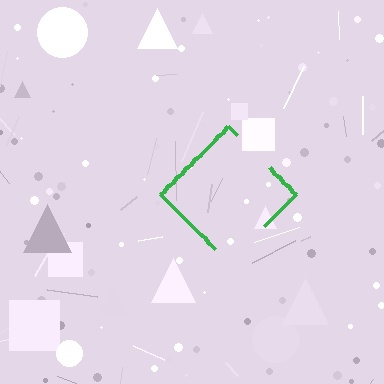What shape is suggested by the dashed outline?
The dashed outline suggests a diamond.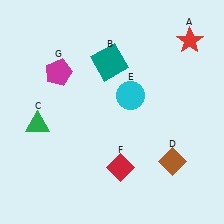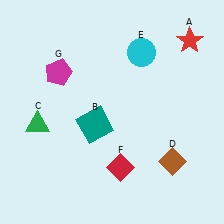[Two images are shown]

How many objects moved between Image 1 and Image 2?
2 objects moved between the two images.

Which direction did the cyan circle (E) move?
The cyan circle (E) moved up.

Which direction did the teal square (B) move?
The teal square (B) moved down.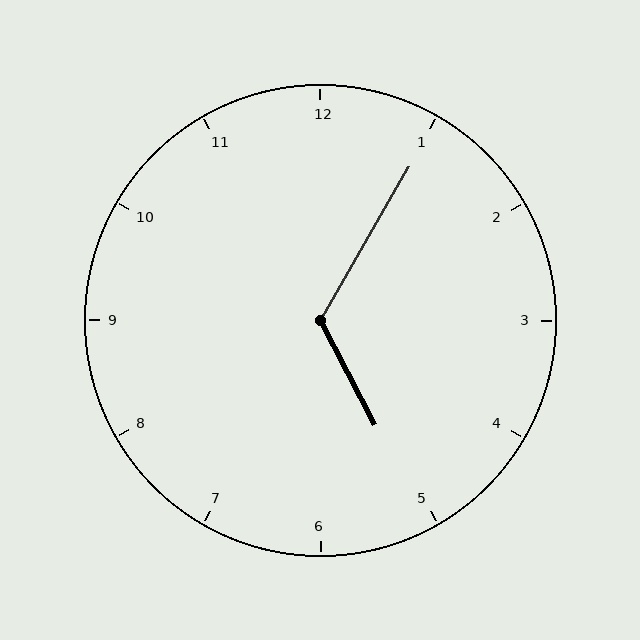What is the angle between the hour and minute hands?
Approximately 122 degrees.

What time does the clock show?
5:05.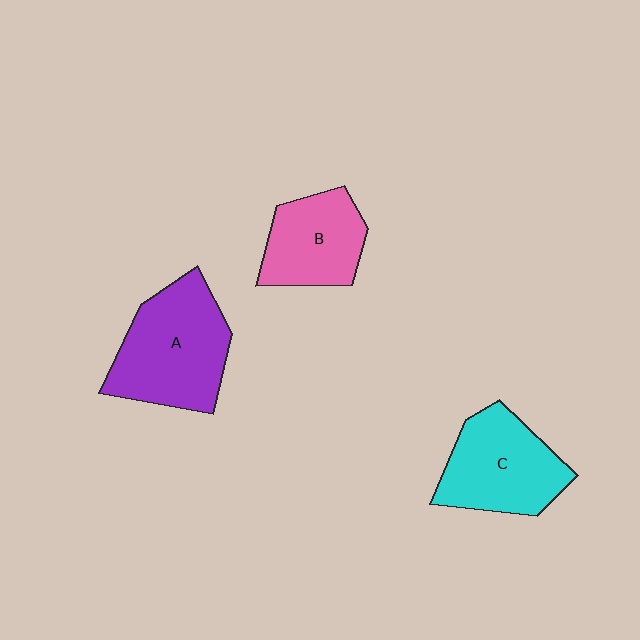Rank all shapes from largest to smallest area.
From largest to smallest: A (purple), C (cyan), B (pink).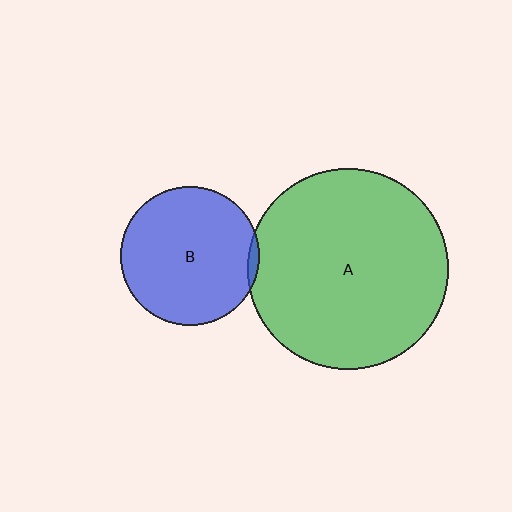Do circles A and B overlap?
Yes.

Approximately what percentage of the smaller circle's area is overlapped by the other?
Approximately 5%.